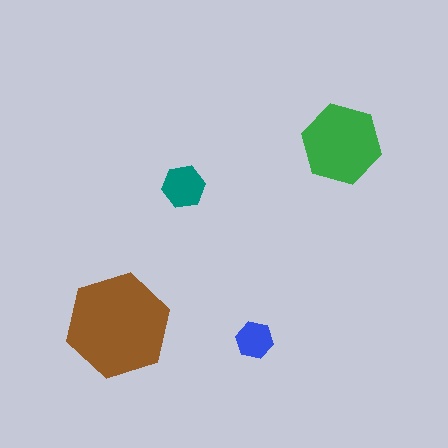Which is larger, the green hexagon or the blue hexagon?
The green one.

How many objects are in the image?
There are 4 objects in the image.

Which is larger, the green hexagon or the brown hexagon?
The brown one.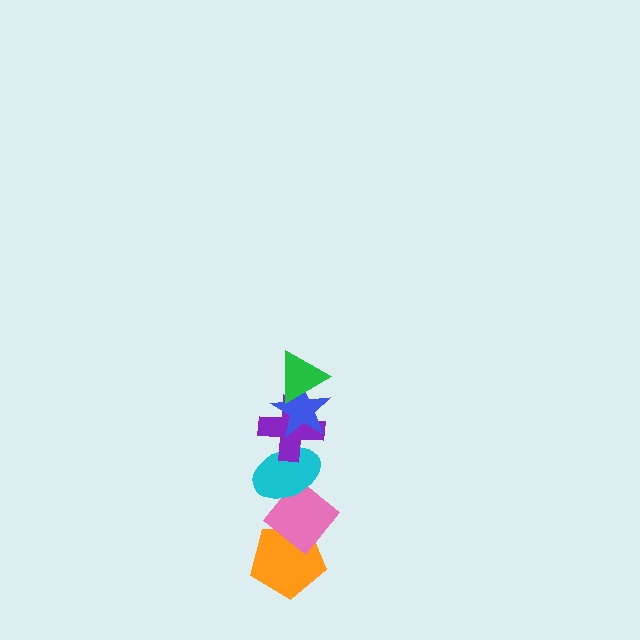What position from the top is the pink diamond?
The pink diamond is 5th from the top.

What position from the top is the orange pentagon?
The orange pentagon is 6th from the top.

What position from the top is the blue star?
The blue star is 2nd from the top.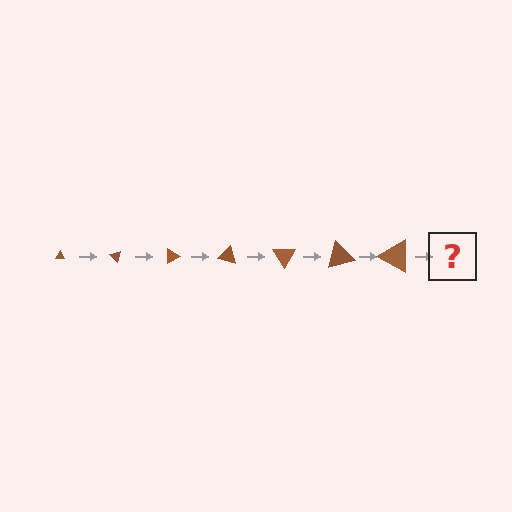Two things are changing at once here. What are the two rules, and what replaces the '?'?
The two rules are that the triangle grows larger each step and it rotates 45 degrees each step. The '?' should be a triangle, larger than the previous one and rotated 315 degrees from the start.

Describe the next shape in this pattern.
It should be a triangle, larger than the previous one and rotated 315 degrees from the start.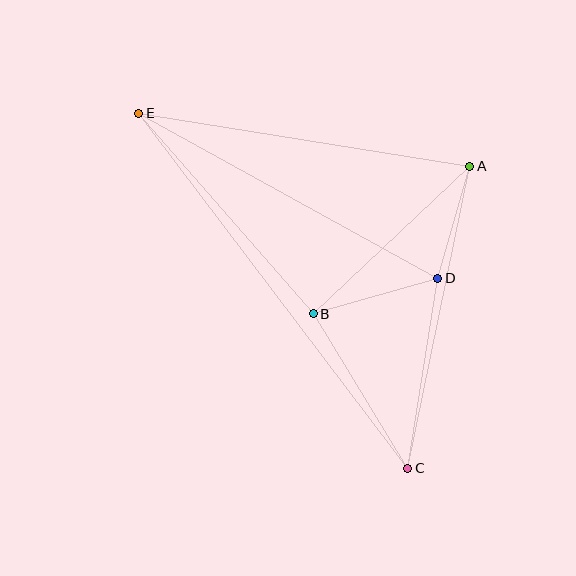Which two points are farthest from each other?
Points C and E are farthest from each other.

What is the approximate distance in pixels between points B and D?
The distance between B and D is approximately 130 pixels.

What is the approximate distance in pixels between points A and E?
The distance between A and E is approximately 335 pixels.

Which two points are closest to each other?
Points A and D are closest to each other.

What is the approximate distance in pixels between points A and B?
The distance between A and B is approximately 215 pixels.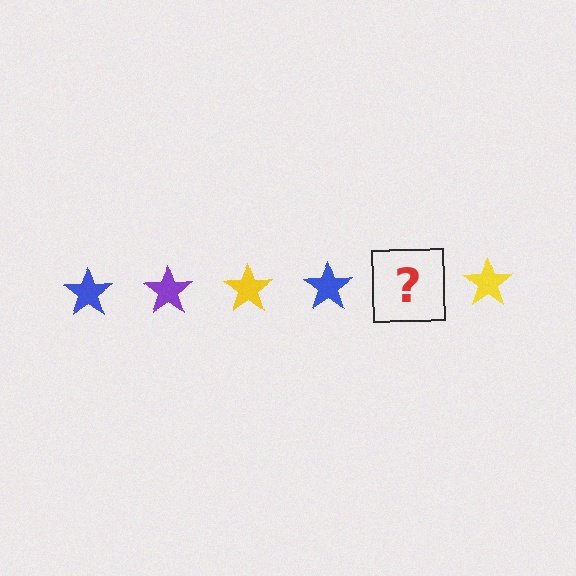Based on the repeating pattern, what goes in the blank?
The blank should be a purple star.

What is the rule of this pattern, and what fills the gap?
The rule is that the pattern cycles through blue, purple, yellow stars. The gap should be filled with a purple star.